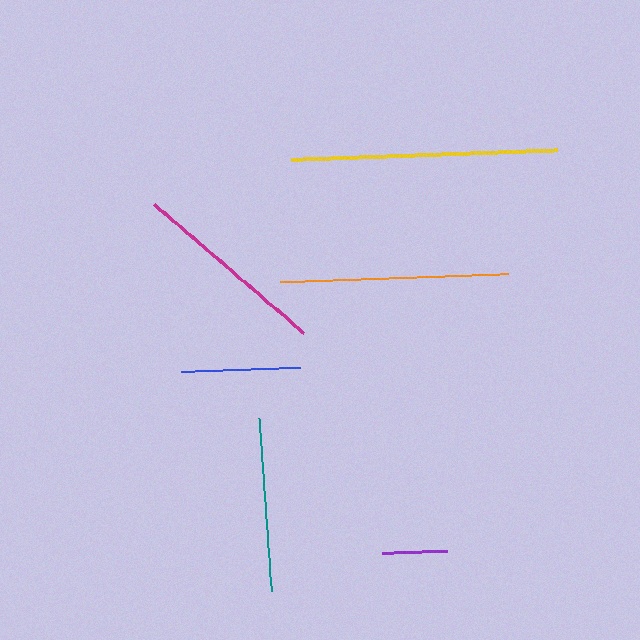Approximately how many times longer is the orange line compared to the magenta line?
The orange line is approximately 1.2 times the length of the magenta line.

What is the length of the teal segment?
The teal segment is approximately 173 pixels long.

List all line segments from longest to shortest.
From longest to shortest: yellow, orange, magenta, teal, blue, purple.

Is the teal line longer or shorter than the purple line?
The teal line is longer than the purple line.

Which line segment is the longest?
The yellow line is the longest at approximately 266 pixels.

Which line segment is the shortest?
The purple line is the shortest at approximately 65 pixels.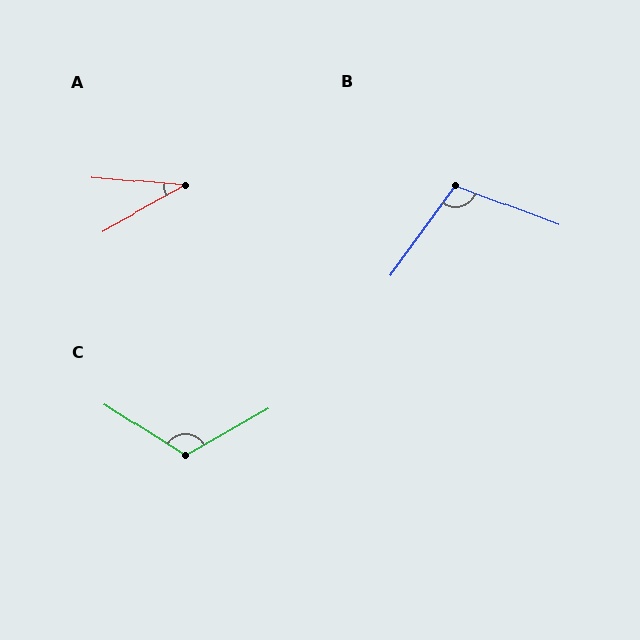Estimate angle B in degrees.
Approximately 105 degrees.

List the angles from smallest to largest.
A (34°), B (105°), C (118°).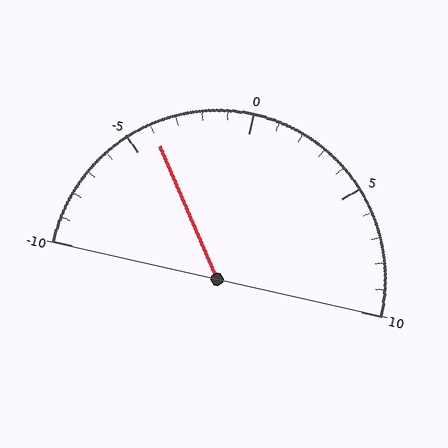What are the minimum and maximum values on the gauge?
The gauge ranges from -10 to 10.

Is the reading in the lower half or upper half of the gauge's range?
The reading is in the lower half of the range (-10 to 10).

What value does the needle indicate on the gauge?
The needle indicates approximately -4.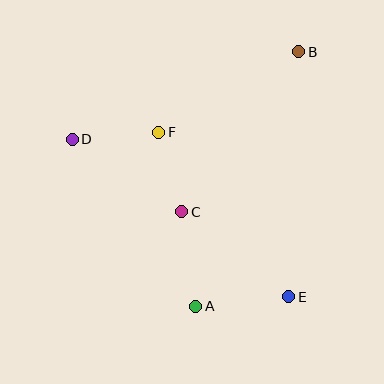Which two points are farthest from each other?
Points A and B are farthest from each other.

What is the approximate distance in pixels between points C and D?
The distance between C and D is approximately 131 pixels.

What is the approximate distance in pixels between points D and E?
The distance between D and E is approximately 268 pixels.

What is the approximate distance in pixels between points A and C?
The distance between A and C is approximately 96 pixels.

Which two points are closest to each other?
Points C and F are closest to each other.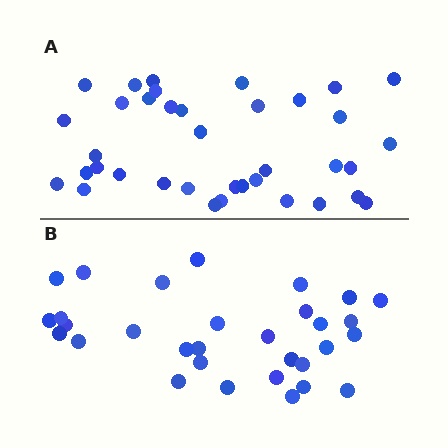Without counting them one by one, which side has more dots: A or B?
Region A (the top region) has more dots.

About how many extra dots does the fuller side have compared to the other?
Region A has about 6 more dots than region B.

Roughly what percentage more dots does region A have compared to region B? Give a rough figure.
About 20% more.